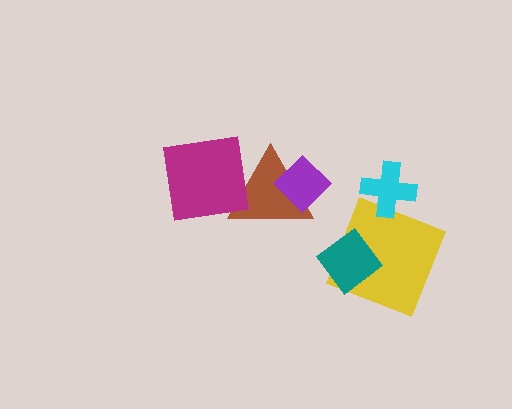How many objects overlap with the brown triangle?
2 objects overlap with the brown triangle.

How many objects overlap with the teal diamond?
1 object overlaps with the teal diamond.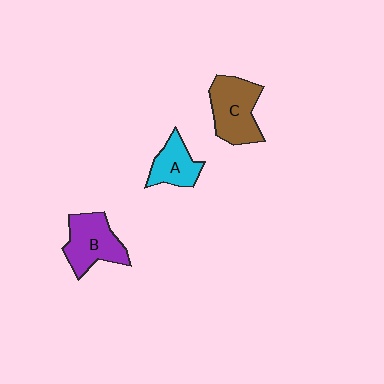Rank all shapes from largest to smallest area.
From largest to smallest: C (brown), B (purple), A (cyan).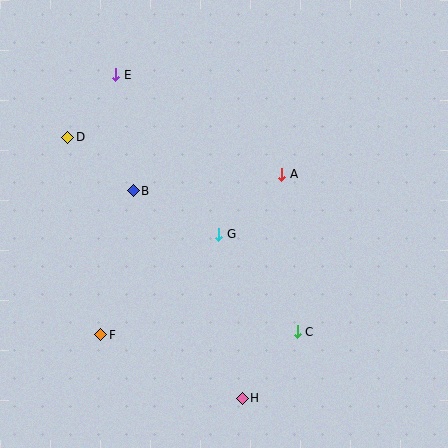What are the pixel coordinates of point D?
Point D is at (68, 137).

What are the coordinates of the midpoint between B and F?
The midpoint between B and F is at (117, 263).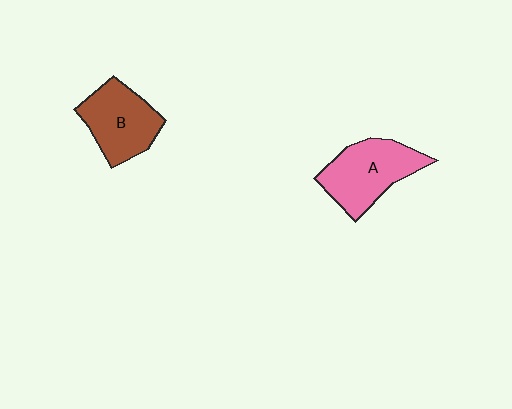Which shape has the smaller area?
Shape B (brown).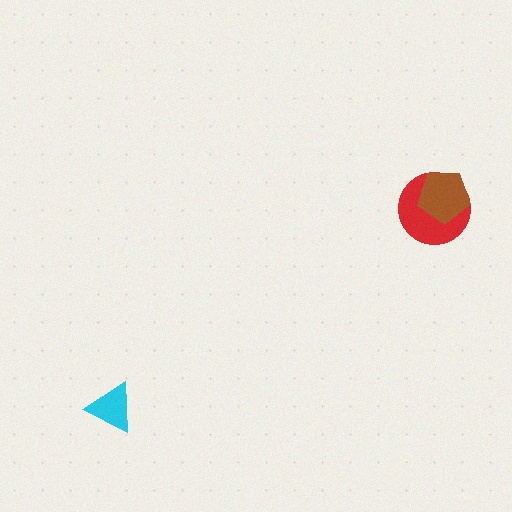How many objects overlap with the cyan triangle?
0 objects overlap with the cyan triangle.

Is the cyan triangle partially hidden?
No, no other shape covers it.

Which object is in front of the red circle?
The brown pentagon is in front of the red circle.